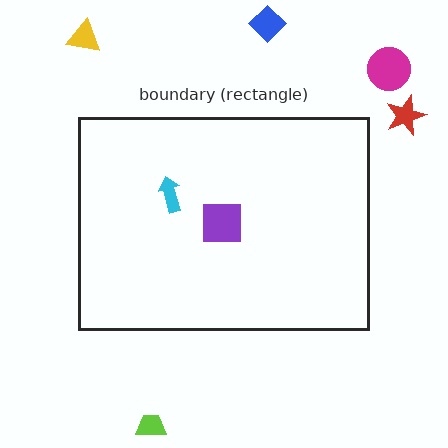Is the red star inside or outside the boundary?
Outside.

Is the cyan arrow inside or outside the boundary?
Inside.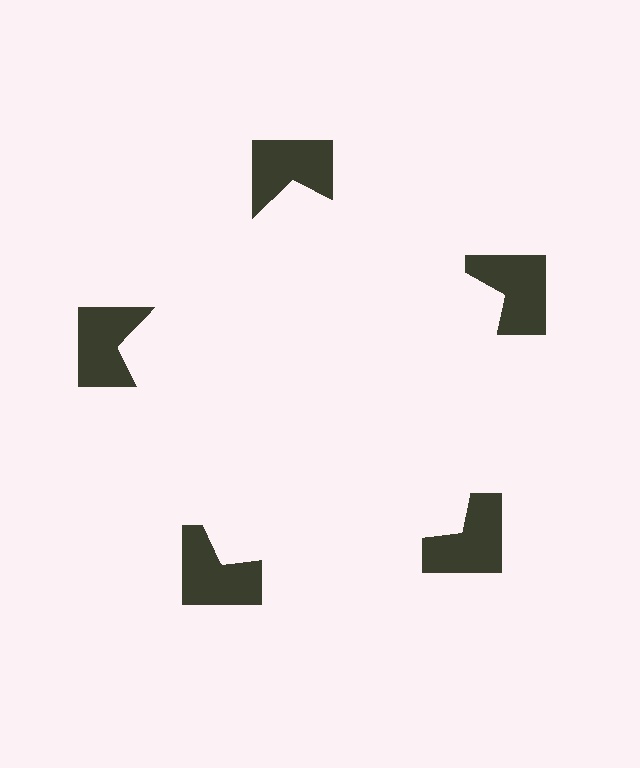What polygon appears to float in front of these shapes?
An illusory pentagon — its edges are inferred from the aligned wedge cuts in the notched squares, not physically drawn.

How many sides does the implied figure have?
5 sides.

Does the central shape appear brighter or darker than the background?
It typically appears slightly brighter than the background, even though no actual brightness change is drawn.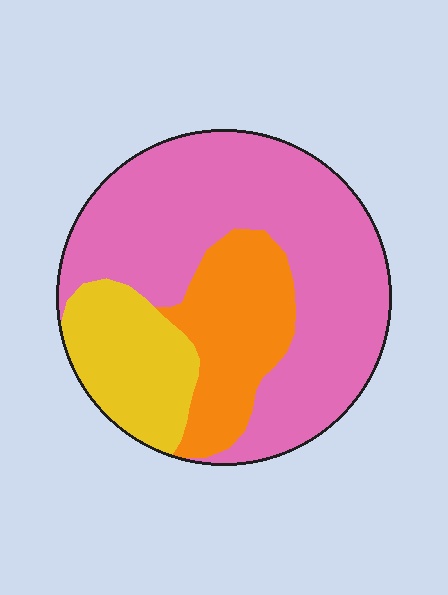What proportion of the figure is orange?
Orange covers roughly 20% of the figure.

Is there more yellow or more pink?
Pink.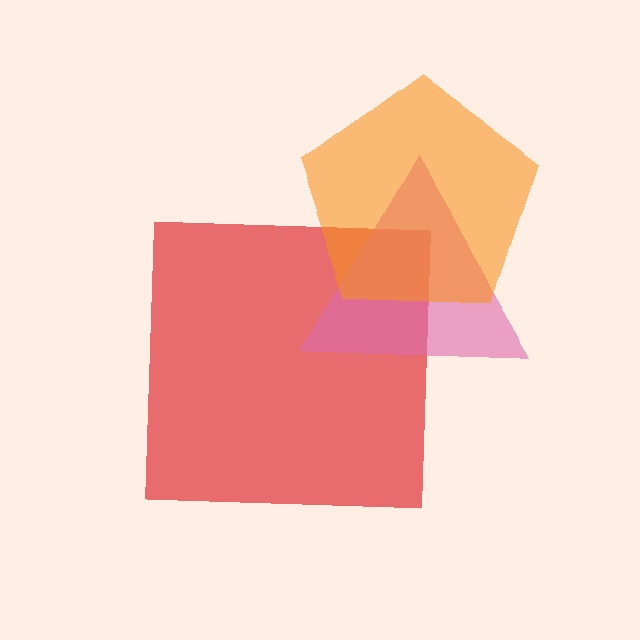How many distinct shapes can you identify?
There are 3 distinct shapes: a red square, a pink triangle, an orange pentagon.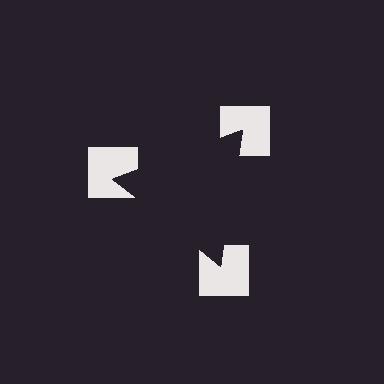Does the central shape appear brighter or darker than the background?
It typically appears slightly darker than the background, even though no actual brightness change is drawn.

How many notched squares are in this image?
There are 3 — one at each vertex of the illusory triangle.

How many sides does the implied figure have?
3 sides.